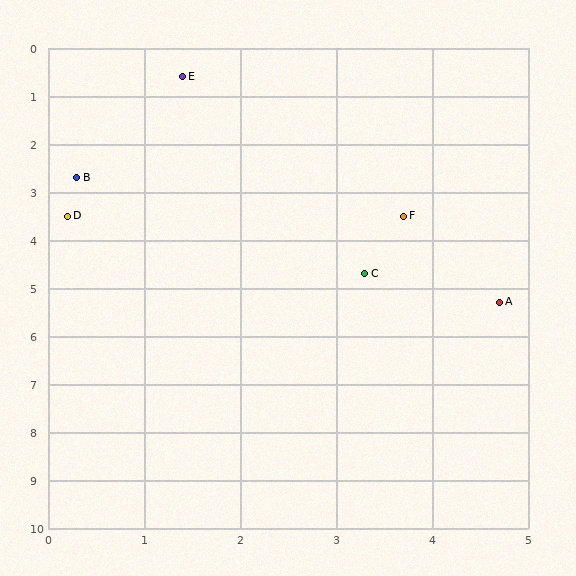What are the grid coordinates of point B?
Point B is at approximately (0.3, 2.7).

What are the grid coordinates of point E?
Point E is at approximately (1.4, 0.6).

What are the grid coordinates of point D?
Point D is at approximately (0.2, 3.5).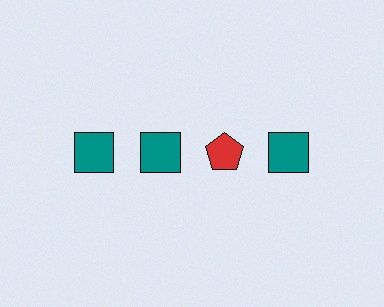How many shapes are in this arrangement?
There are 4 shapes arranged in a grid pattern.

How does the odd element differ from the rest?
It differs in both color (red instead of teal) and shape (pentagon instead of square).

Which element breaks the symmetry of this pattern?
The red pentagon in the top row, center column breaks the symmetry. All other shapes are teal squares.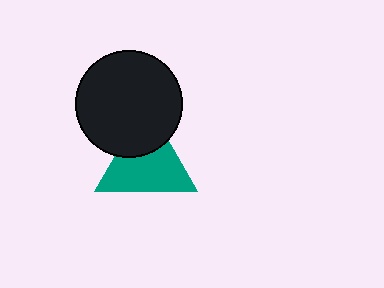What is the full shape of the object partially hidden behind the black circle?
The partially hidden object is a teal triangle.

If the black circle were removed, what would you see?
You would see the complete teal triangle.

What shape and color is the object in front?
The object in front is a black circle.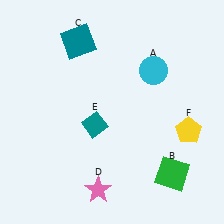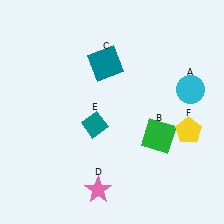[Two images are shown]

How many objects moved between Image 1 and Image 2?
3 objects moved between the two images.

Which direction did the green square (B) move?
The green square (B) moved up.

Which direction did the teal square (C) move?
The teal square (C) moved right.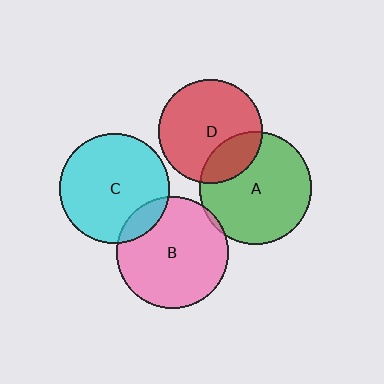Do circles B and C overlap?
Yes.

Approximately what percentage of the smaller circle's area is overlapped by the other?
Approximately 15%.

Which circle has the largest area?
Circle B (pink).